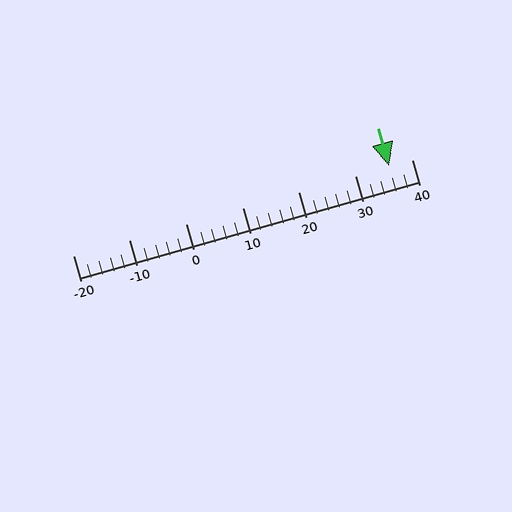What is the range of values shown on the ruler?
The ruler shows values from -20 to 40.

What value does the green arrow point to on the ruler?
The green arrow points to approximately 36.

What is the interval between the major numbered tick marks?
The major tick marks are spaced 10 units apart.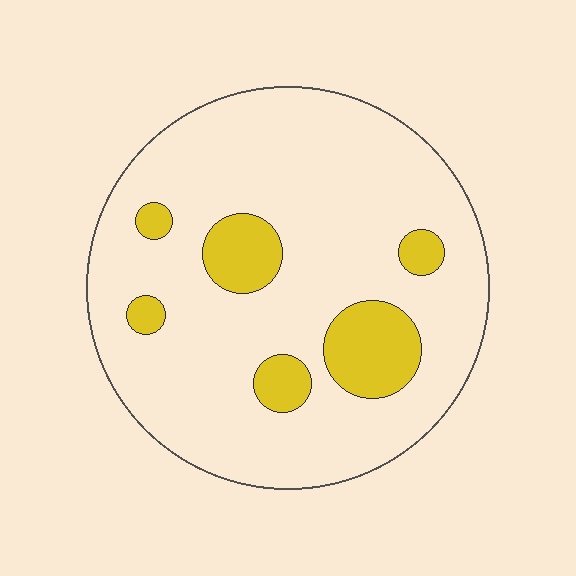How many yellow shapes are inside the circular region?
6.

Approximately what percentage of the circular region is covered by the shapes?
Approximately 15%.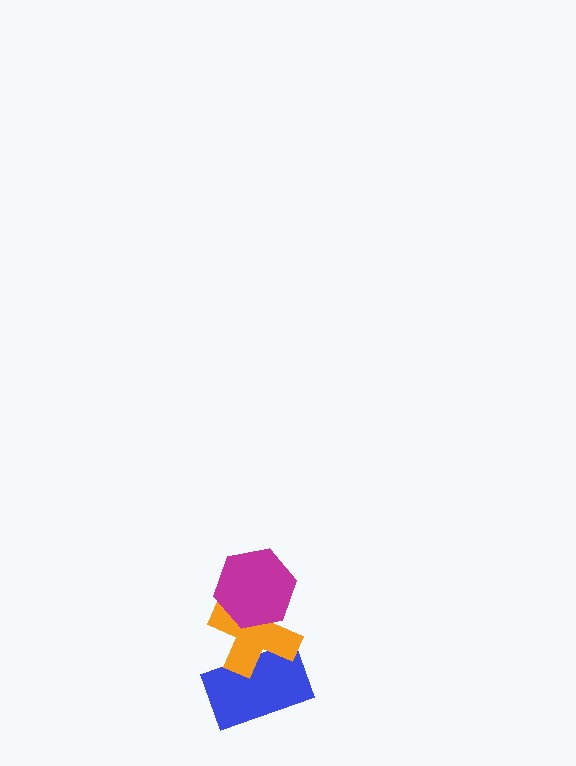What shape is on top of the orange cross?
The magenta hexagon is on top of the orange cross.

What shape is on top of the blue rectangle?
The orange cross is on top of the blue rectangle.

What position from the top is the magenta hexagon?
The magenta hexagon is 1st from the top.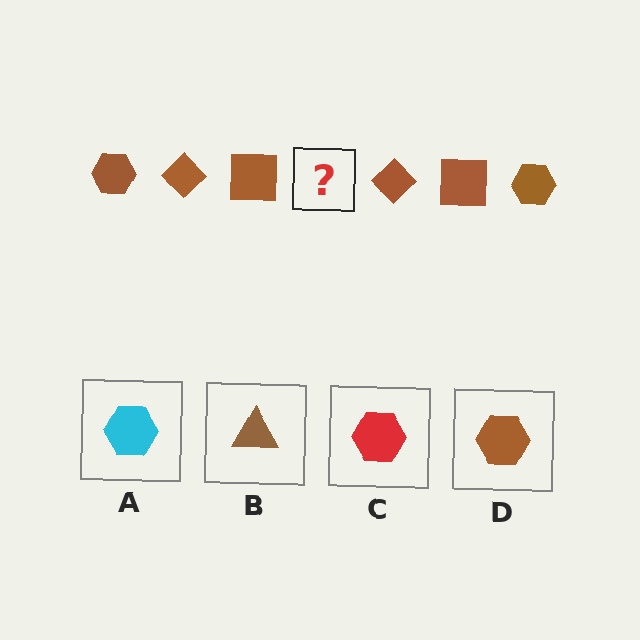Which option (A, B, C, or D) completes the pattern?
D.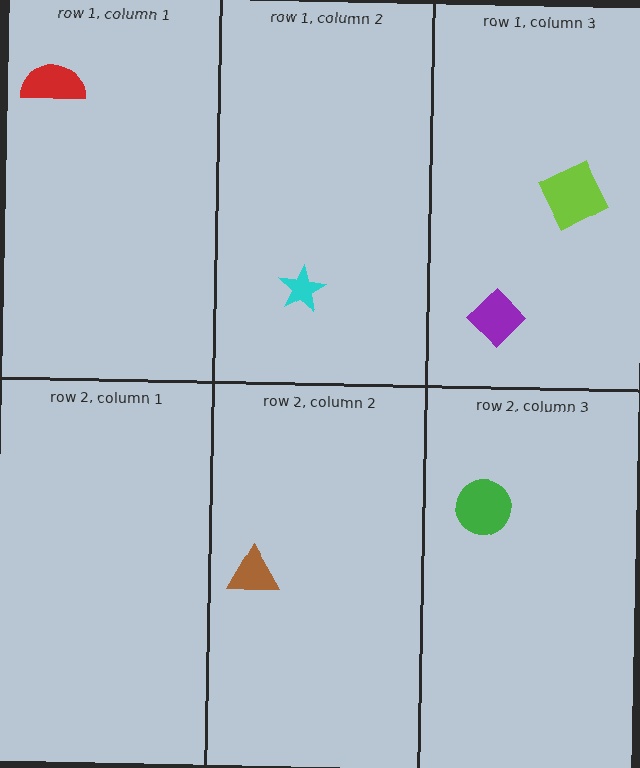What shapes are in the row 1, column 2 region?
The cyan star.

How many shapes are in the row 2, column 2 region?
1.